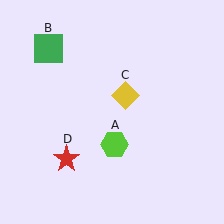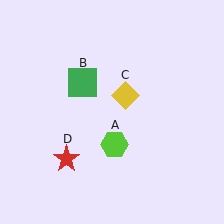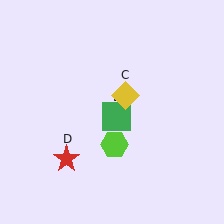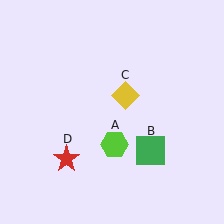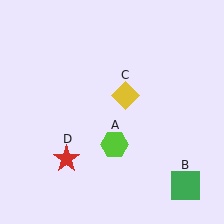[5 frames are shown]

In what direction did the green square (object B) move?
The green square (object B) moved down and to the right.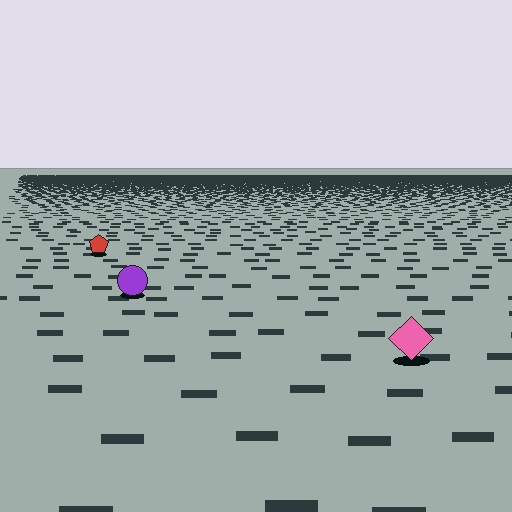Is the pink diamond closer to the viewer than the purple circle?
Yes. The pink diamond is closer — you can tell from the texture gradient: the ground texture is coarser near it.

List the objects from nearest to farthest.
From nearest to farthest: the pink diamond, the purple circle, the red pentagon.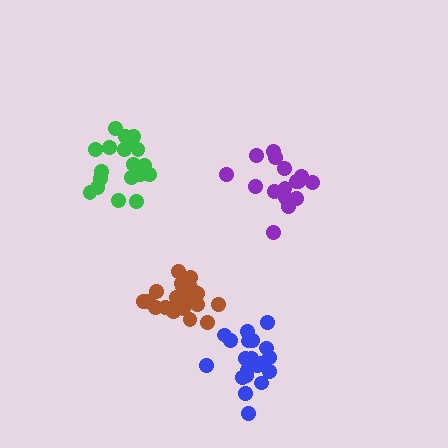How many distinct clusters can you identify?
There are 4 distinct clusters.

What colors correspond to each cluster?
The clusters are colored: brown, purple, green, blue.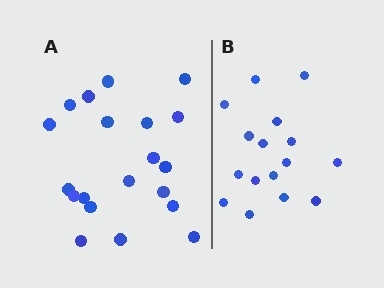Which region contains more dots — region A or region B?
Region A (the left region) has more dots.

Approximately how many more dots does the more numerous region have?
Region A has about 4 more dots than region B.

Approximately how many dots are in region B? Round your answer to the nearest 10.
About 20 dots. (The exact count is 16, which rounds to 20.)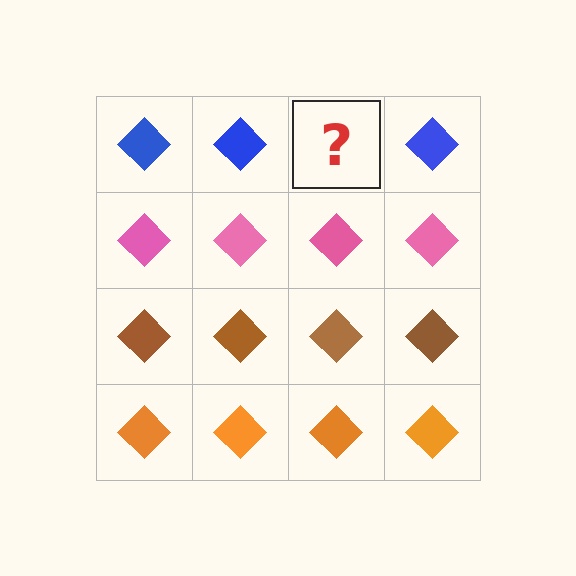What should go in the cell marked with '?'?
The missing cell should contain a blue diamond.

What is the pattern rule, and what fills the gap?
The rule is that each row has a consistent color. The gap should be filled with a blue diamond.